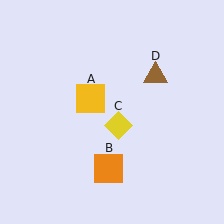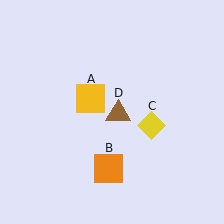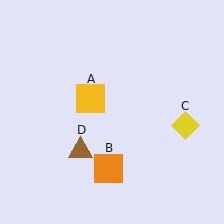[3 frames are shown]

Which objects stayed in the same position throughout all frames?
Yellow square (object A) and orange square (object B) remained stationary.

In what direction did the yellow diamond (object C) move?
The yellow diamond (object C) moved right.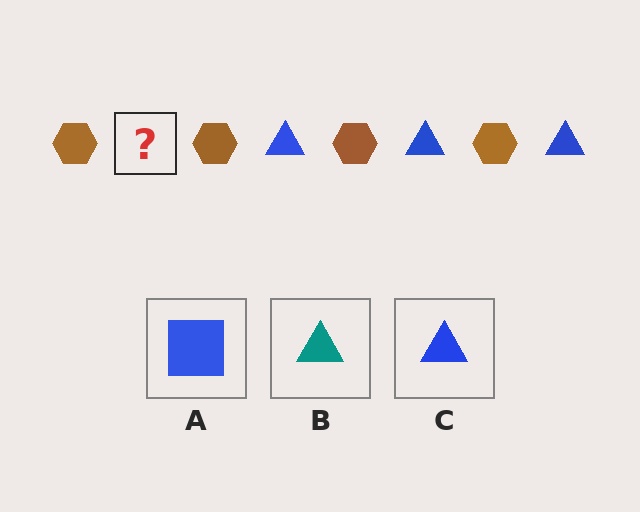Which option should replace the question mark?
Option C.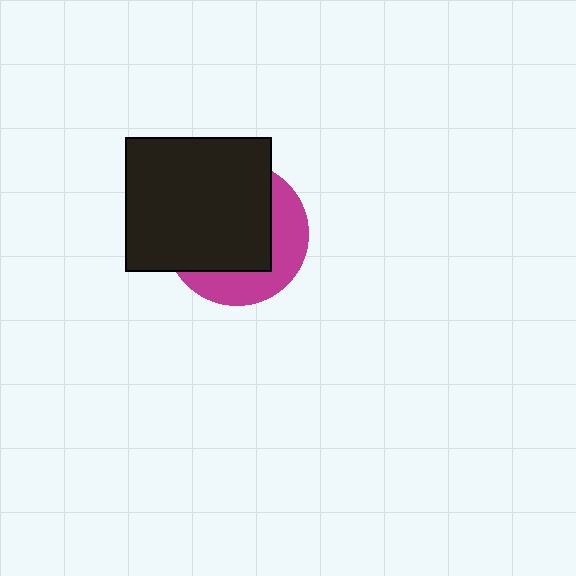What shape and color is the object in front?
The object in front is a black rectangle.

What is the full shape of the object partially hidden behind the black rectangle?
The partially hidden object is a magenta circle.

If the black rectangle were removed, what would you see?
You would see the complete magenta circle.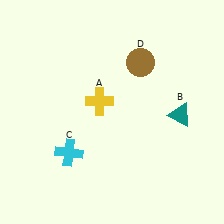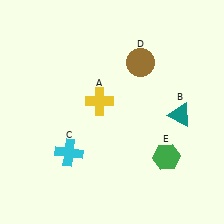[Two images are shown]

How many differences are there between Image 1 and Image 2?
There is 1 difference between the two images.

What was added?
A green hexagon (E) was added in Image 2.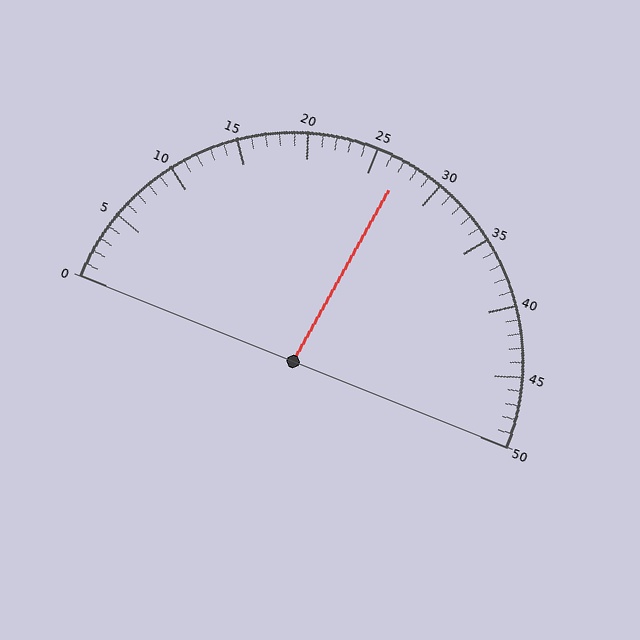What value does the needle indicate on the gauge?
The needle indicates approximately 27.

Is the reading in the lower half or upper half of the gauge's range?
The reading is in the upper half of the range (0 to 50).